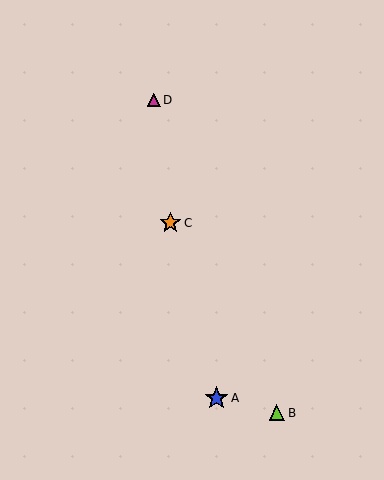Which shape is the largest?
The blue star (labeled A) is the largest.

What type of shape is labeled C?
Shape C is an orange star.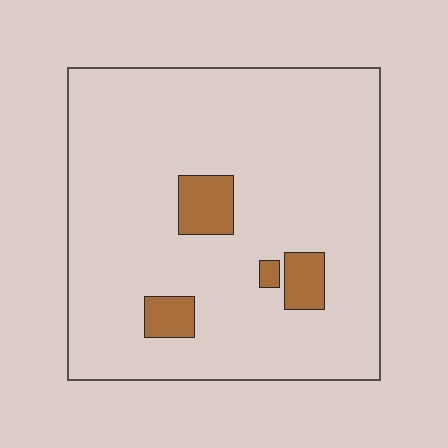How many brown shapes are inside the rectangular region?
4.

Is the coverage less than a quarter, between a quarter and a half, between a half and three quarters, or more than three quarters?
Less than a quarter.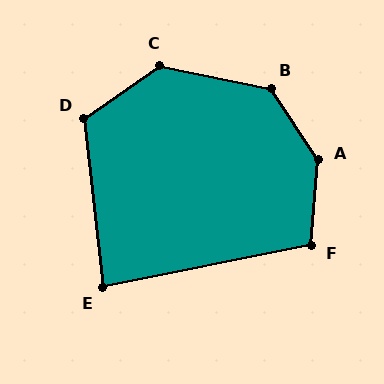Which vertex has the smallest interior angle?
E, at approximately 85 degrees.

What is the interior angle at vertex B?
Approximately 135 degrees (obtuse).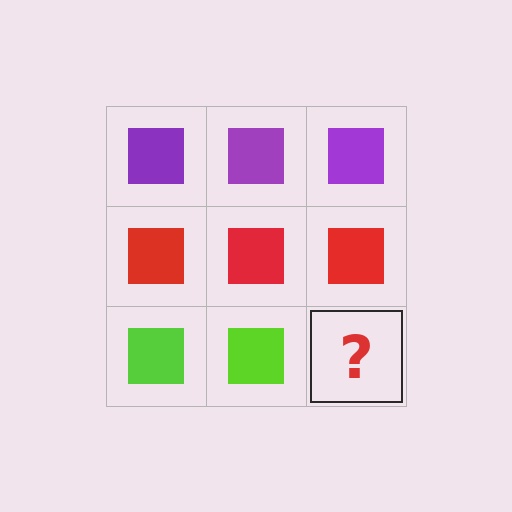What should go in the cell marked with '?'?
The missing cell should contain a lime square.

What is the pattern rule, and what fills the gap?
The rule is that each row has a consistent color. The gap should be filled with a lime square.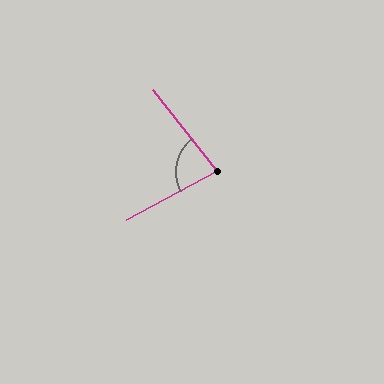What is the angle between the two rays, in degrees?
Approximately 79 degrees.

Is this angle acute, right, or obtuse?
It is acute.